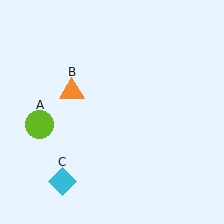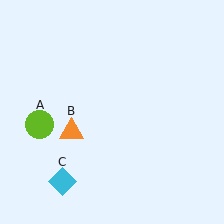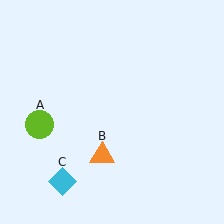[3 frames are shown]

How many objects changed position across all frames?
1 object changed position: orange triangle (object B).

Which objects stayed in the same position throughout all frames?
Lime circle (object A) and cyan diamond (object C) remained stationary.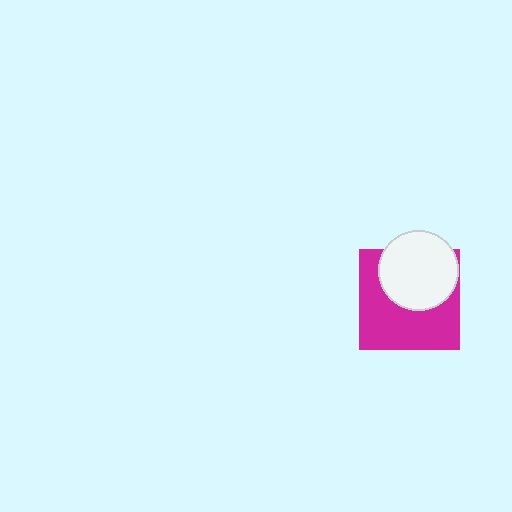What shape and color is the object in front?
The object in front is a white circle.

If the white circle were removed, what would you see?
You would see the complete magenta square.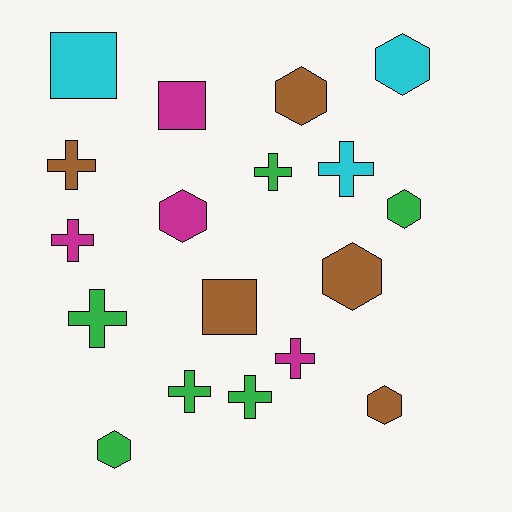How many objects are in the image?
There are 18 objects.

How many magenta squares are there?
There is 1 magenta square.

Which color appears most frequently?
Green, with 6 objects.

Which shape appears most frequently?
Cross, with 8 objects.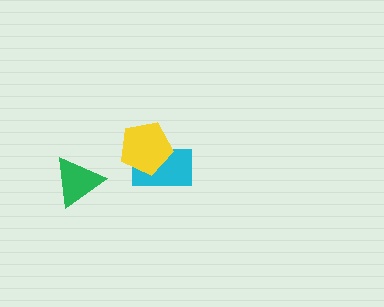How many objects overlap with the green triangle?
0 objects overlap with the green triangle.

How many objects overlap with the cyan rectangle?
1 object overlaps with the cyan rectangle.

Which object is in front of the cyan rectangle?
The yellow pentagon is in front of the cyan rectangle.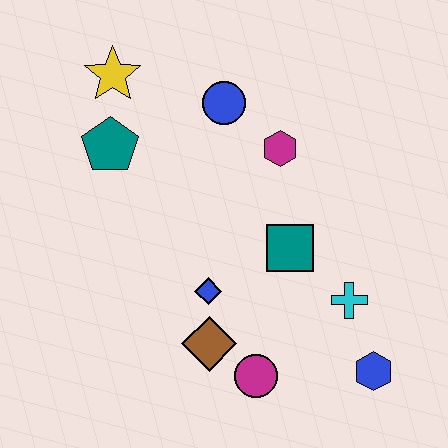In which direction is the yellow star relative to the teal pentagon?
The yellow star is above the teal pentagon.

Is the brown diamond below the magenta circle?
No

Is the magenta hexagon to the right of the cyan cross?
No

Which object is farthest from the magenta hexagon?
The blue hexagon is farthest from the magenta hexagon.